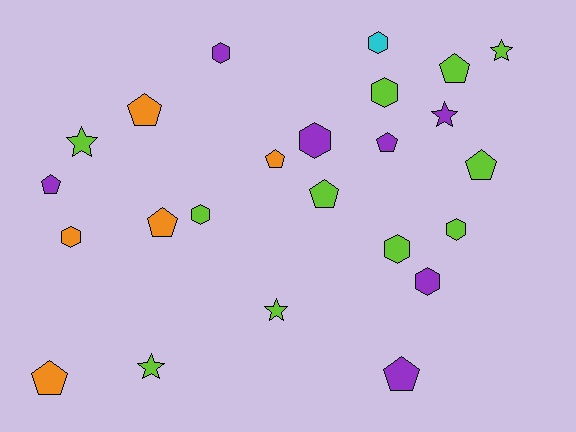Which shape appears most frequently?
Pentagon, with 10 objects.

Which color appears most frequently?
Lime, with 11 objects.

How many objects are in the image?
There are 24 objects.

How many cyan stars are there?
There are no cyan stars.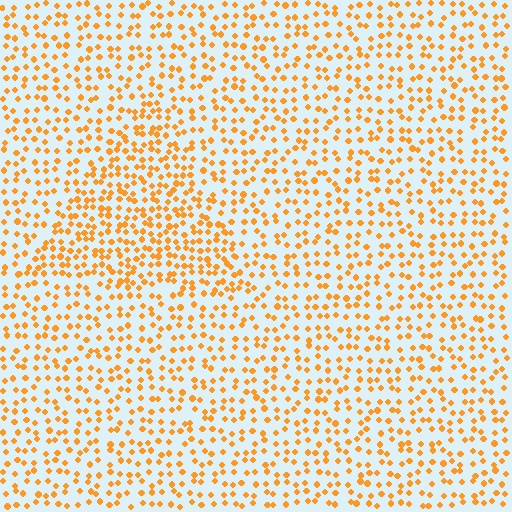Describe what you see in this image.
The image contains small orange elements arranged at two different densities. A triangle-shaped region is visible where the elements are more densely packed than the surrounding area.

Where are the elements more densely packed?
The elements are more densely packed inside the triangle boundary.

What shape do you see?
I see a triangle.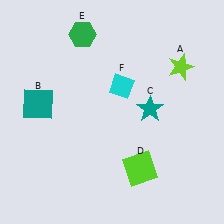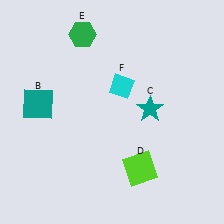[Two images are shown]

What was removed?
The lime star (A) was removed in Image 2.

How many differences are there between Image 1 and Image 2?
There is 1 difference between the two images.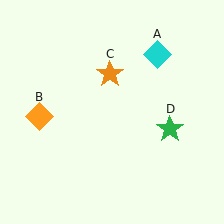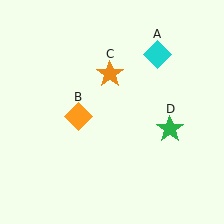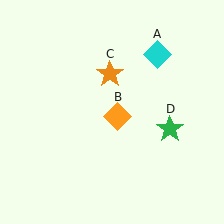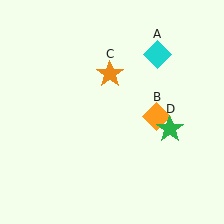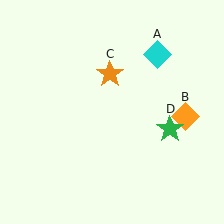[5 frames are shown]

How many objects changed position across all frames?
1 object changed position: orange diamond (object B).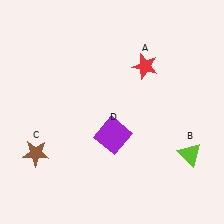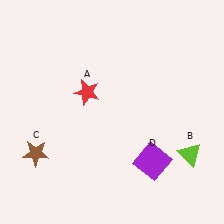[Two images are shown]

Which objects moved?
The objects that moved are: the red star (A), the purple square (D).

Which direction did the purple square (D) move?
The purple square (D) moved right.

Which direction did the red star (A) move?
The red star (A) moved left.